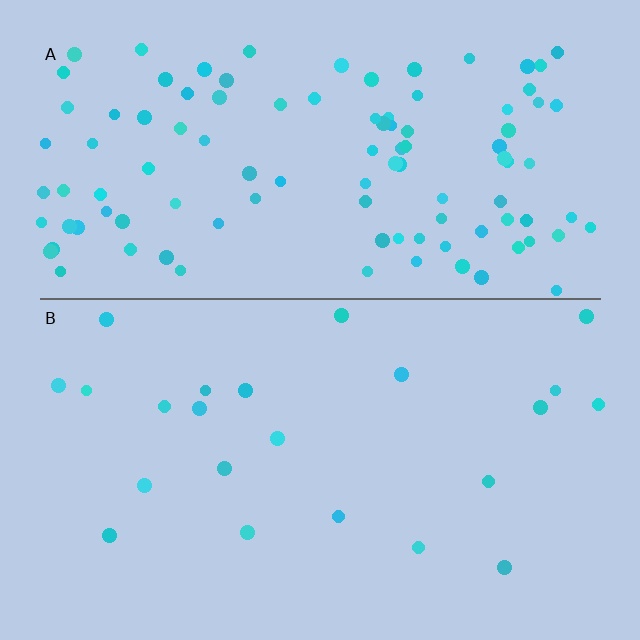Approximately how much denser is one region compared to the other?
Approximately 4.6× — region A over region B.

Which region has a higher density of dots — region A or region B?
A (the top).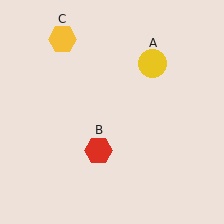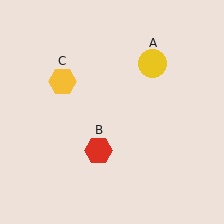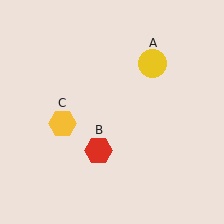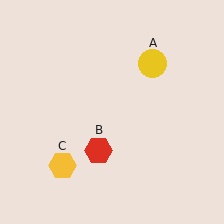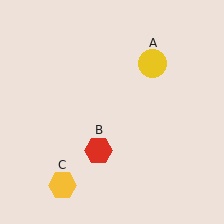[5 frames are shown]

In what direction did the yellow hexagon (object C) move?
The yellow hexagon (object C) moved down.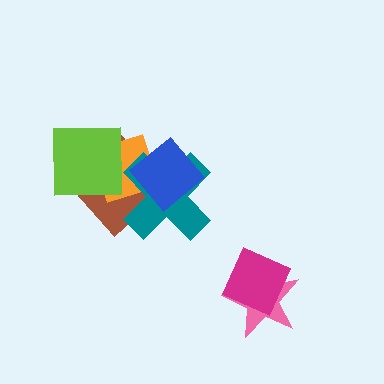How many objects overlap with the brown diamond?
4 objects overlap with the brown diamond.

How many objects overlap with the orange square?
4 objects overlap with the orange square.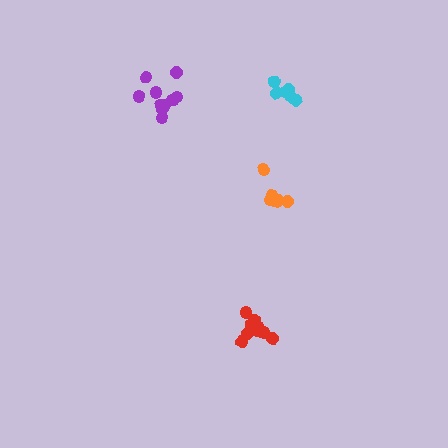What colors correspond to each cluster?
The clusters are colored: cyan, red, orange, purple.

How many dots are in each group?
Group 1: 7 dots, Group 2: 11 dots, Group 3: 6 dots, Group 4: 11 dots (35 total).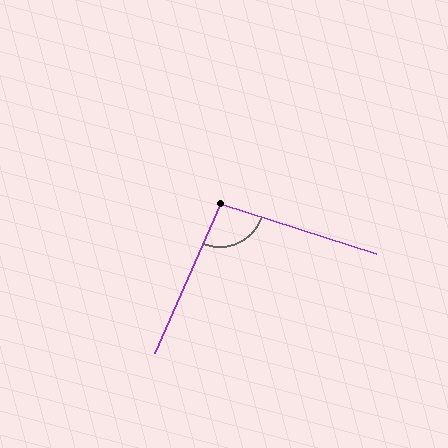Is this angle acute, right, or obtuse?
It is obtuse.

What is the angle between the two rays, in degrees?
Approximately 96 degrees.